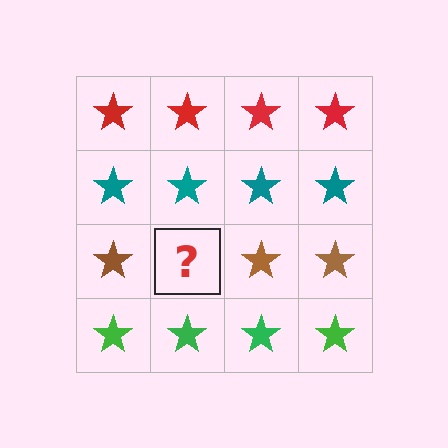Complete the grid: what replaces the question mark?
The question mark should be replaced with a brown star.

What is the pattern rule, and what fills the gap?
The rule is that each row has a consistent color. The gap should be filled with a brown star.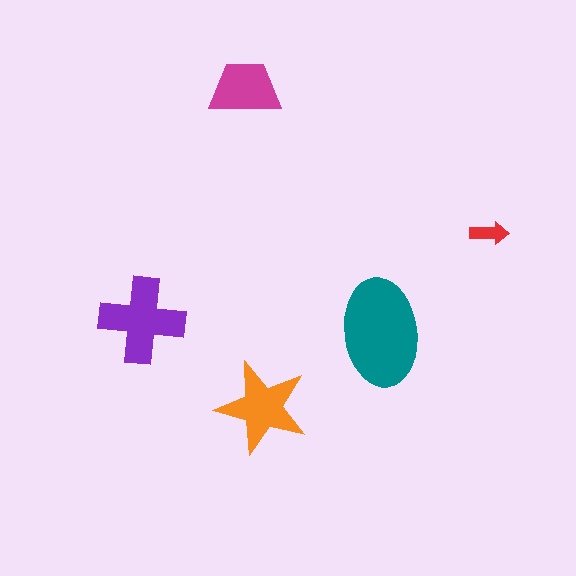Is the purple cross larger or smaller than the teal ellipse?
Smaller.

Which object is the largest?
The teal ellipse.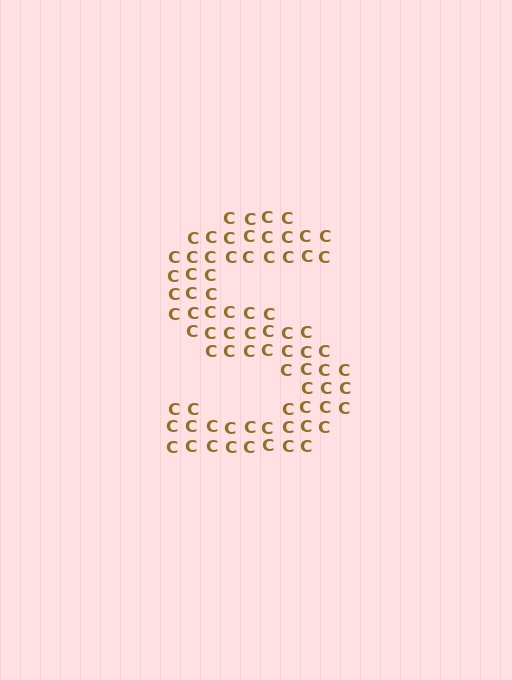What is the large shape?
The large shape is the letter S.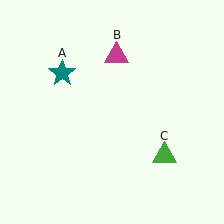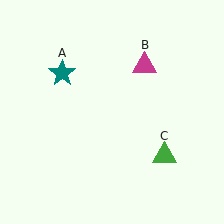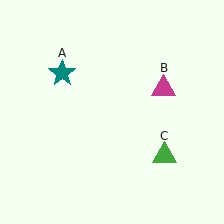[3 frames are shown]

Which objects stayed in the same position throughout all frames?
Teal star (object A) and green triangle (object C) remained stationary.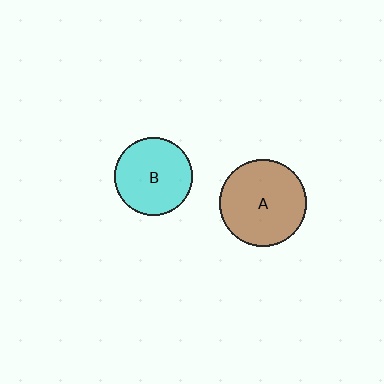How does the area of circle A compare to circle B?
Approximately 1.2 times.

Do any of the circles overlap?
No, none of the circles overlap.